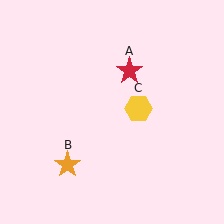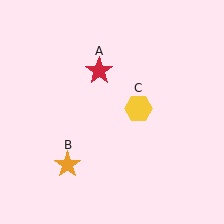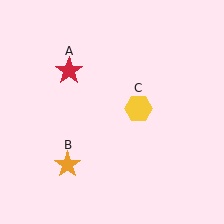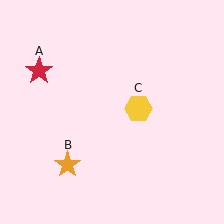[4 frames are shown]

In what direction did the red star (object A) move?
The red star (object A) moved left.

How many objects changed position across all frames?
1 object changed position: red star (object A).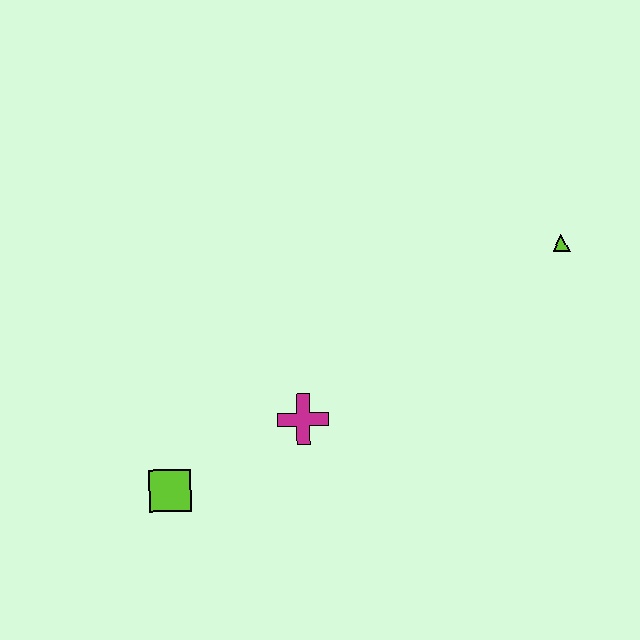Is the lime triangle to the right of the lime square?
Yes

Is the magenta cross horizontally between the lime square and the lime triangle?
Yes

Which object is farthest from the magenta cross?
The lime triangle is farthest from the magenta cross.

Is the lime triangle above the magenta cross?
Yes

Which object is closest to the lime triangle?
The magenta cross is closest to the lime triangle.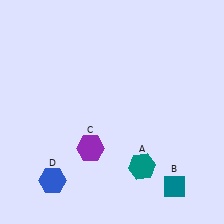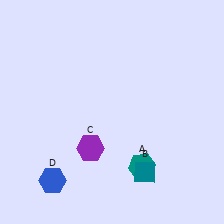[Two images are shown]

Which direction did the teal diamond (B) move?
The teal diamond (B) moved left.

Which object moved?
The teal diamond (B) moved left.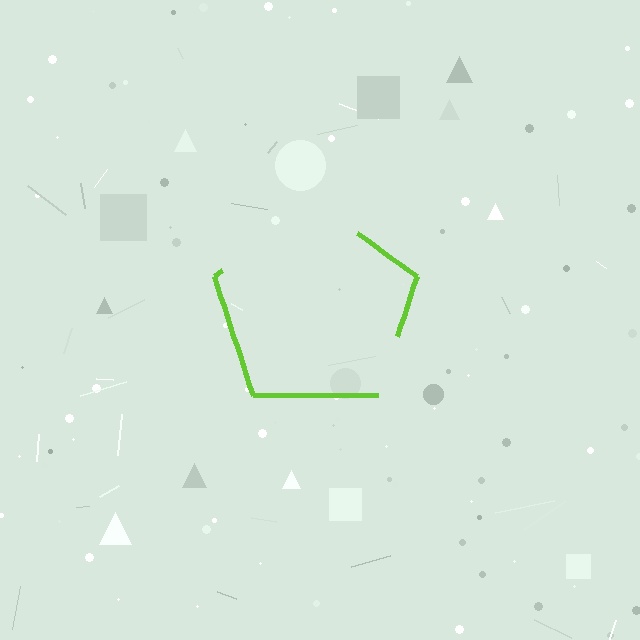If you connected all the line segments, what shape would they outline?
They would outline a pentagon.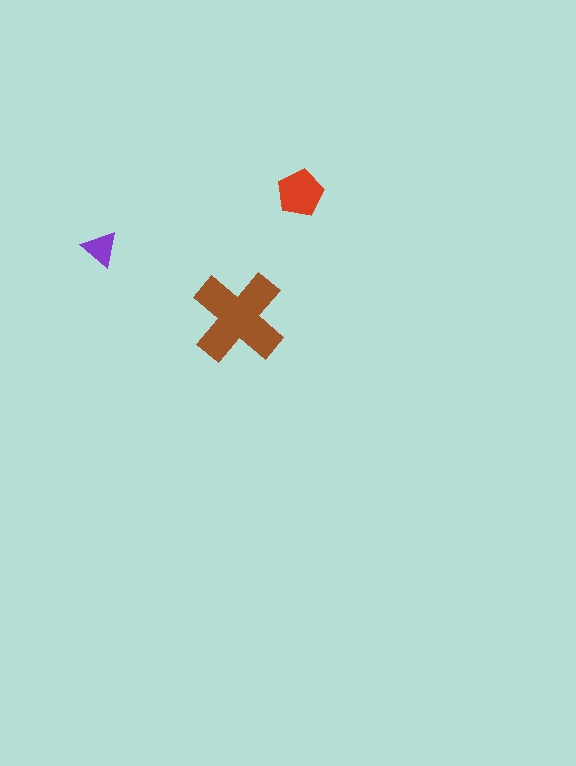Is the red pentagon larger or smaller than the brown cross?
Smaller.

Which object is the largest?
The brown cross.